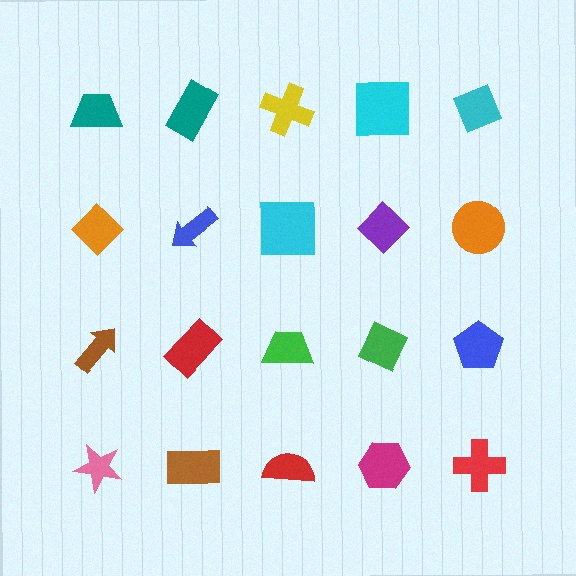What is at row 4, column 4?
A magenta hexagon.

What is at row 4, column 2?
A brown rectangle.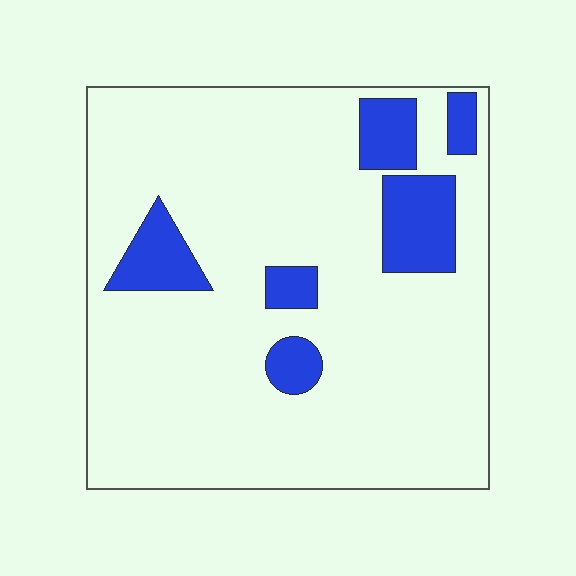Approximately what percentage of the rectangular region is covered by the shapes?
Approximately 15%.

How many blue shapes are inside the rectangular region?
6.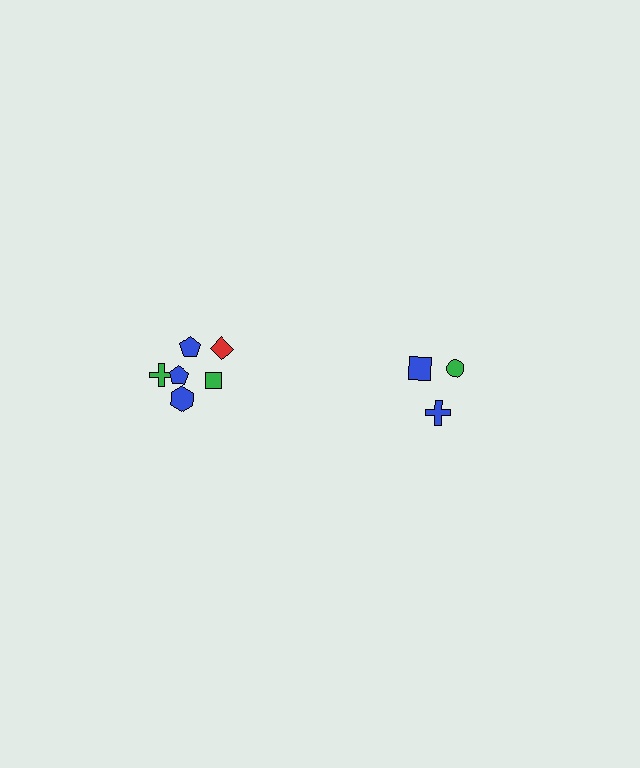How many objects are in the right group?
There are 3 objects.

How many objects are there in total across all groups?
There are 9 objects.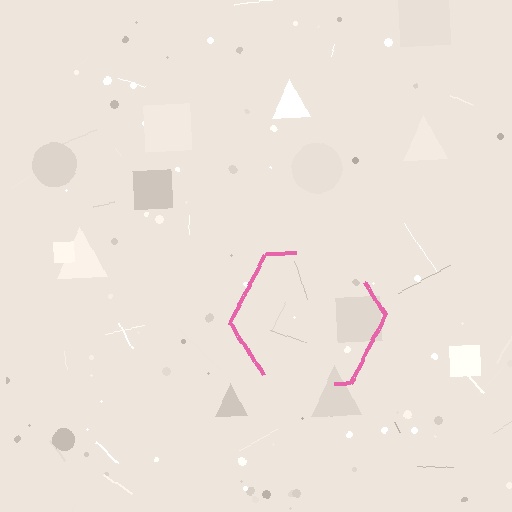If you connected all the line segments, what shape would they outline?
They would outline a hexagon.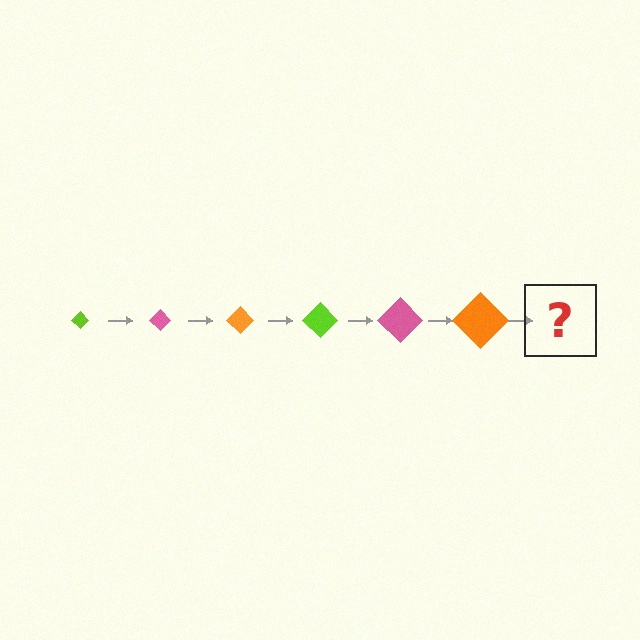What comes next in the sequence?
The next element should be a lime diamond, larger than the previous one.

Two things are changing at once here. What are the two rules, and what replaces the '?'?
The two rules are that the diamond grows larger each step and the color cycles through lime, pink, and orange. The '?' should be a lime diamond, larger than the previous one.